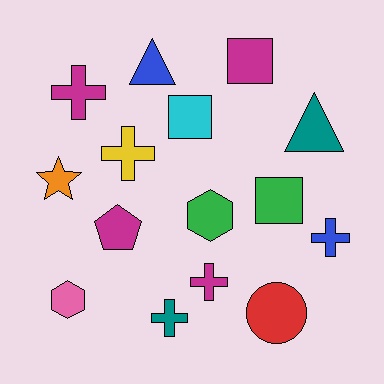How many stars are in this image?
There is 1 star.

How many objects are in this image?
There are 15 objects.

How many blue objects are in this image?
There are 2 blue objects.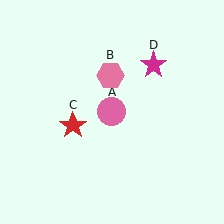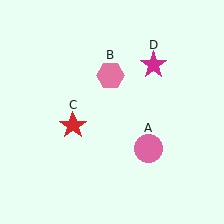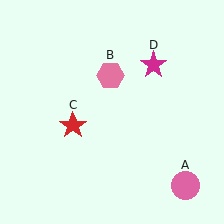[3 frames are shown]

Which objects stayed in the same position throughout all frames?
Pink hexagon (object B) and red star (object C) and magenta star (object D) remained stationary.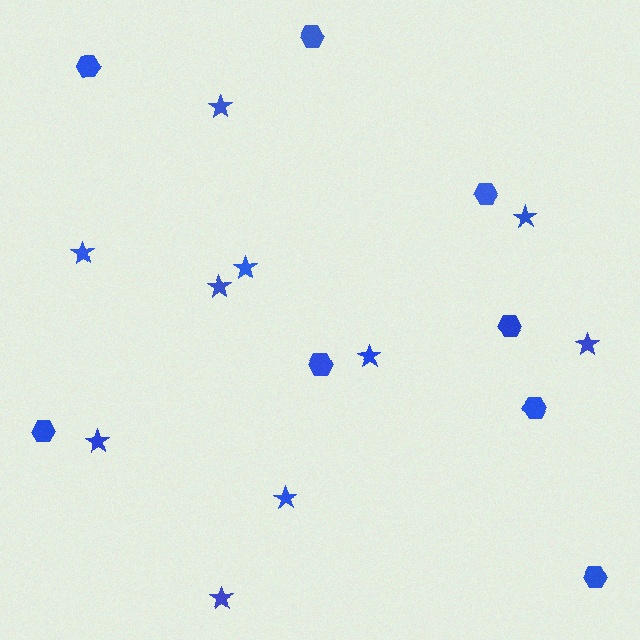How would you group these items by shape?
There are 2 groups: one group of stars (10) and one group of hexagons (8).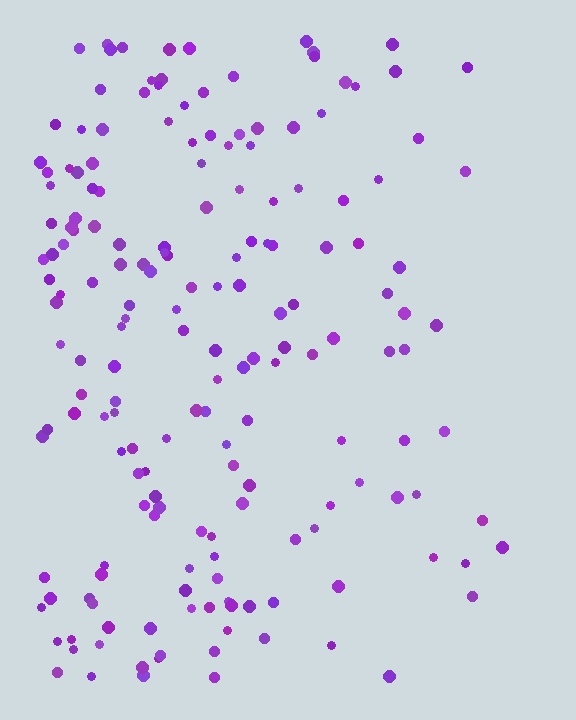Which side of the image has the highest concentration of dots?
The left.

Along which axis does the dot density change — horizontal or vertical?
Horizontal.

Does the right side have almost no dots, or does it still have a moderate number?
Still a moderate number, just noticeably fewer than the left.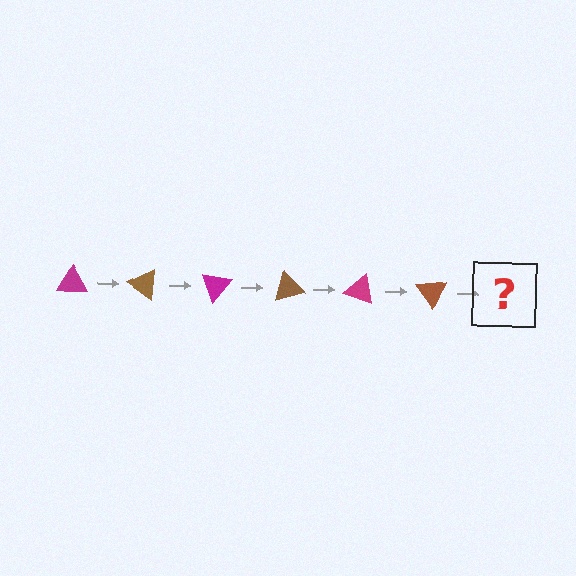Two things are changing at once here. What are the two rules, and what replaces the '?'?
The two rules are that it rotates 35 degrees each step and the color cycles through magenta and brown. The '?' should be a magenta triangle, rotated 210 degrees from the start.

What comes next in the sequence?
The next element should be a magenta triangle, rotated 210 degrees from the start.